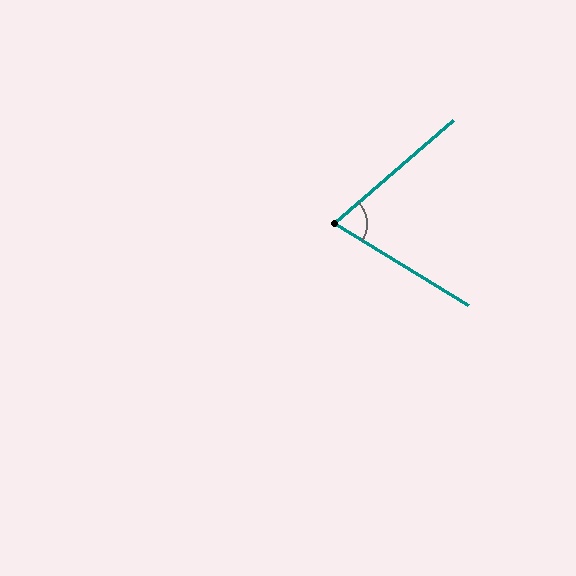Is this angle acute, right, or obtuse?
It is acute.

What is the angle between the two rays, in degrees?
Approximately 72 degrees.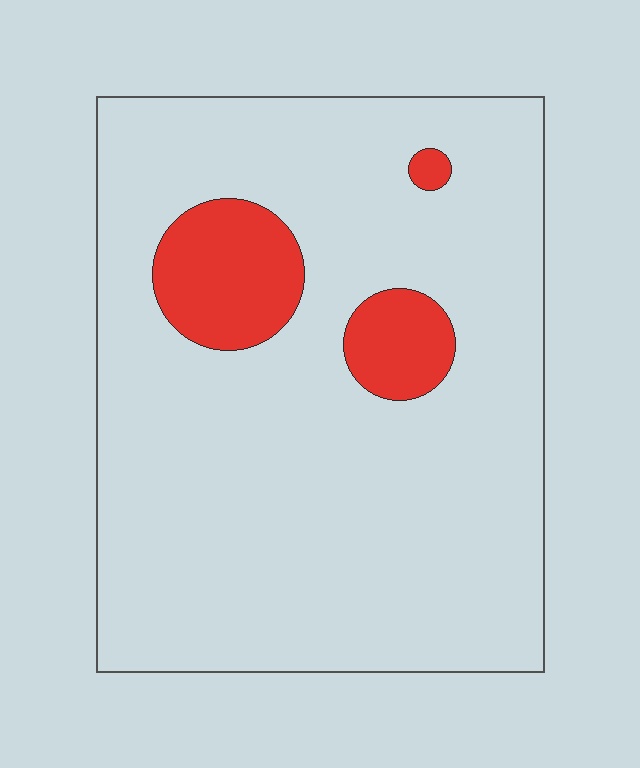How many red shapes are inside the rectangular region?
3.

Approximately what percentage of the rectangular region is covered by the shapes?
Approximately 10%.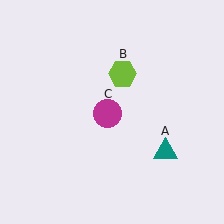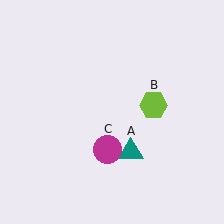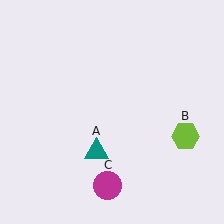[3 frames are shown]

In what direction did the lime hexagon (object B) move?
The lime hexagon (object B) moved down and to the right.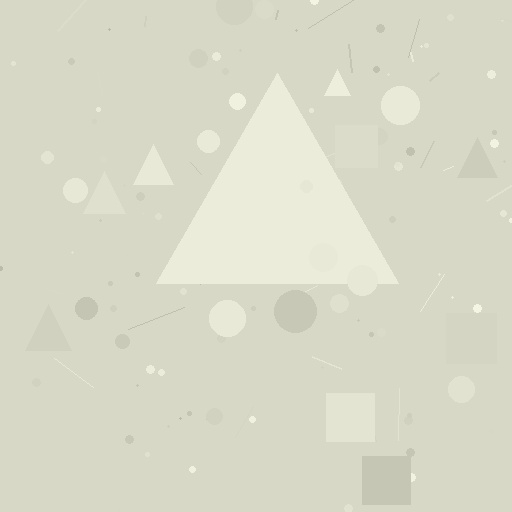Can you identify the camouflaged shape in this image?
The camouflaged shape is a triangle.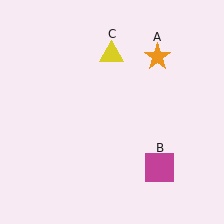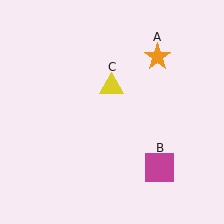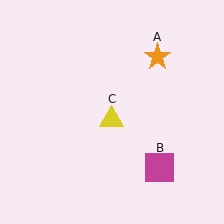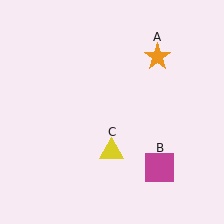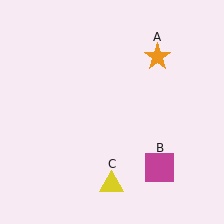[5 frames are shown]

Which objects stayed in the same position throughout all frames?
Orange star (object A) and magenta square (object B) remained stationary.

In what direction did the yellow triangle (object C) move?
The yellow triangle (object C) moved down.